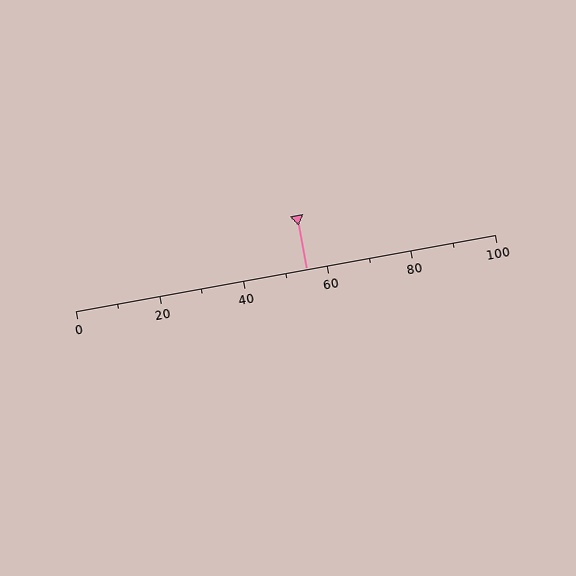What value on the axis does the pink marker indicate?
The marker indicates approximately 55.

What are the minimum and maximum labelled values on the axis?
The axis runs from 0 to 100.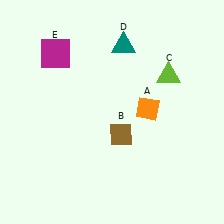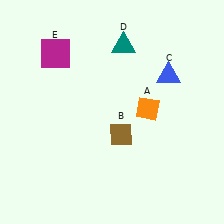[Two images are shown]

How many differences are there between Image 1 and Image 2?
There is 1 difference between the two images.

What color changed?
The triangle (C) changed from lime in Image 1 to blue in Image 2.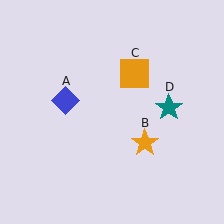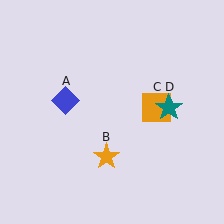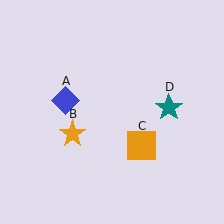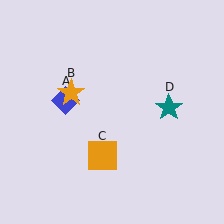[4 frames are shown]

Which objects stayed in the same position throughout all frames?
Blue diamond (object A) and teal star (object D) remained stationary.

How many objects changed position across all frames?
2 objects changed position: orange star (object B), orange square (object C).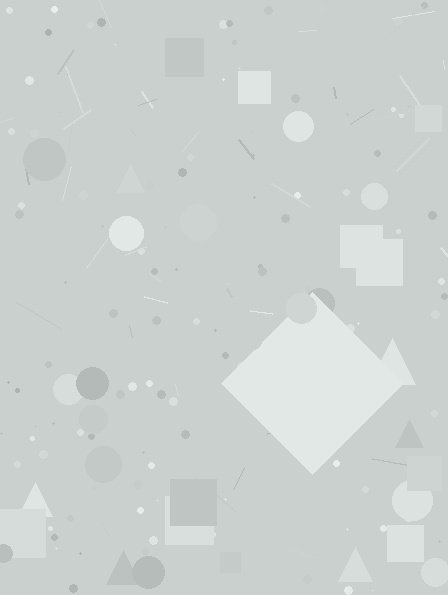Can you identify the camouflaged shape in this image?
The camouflaged shape is a diamond.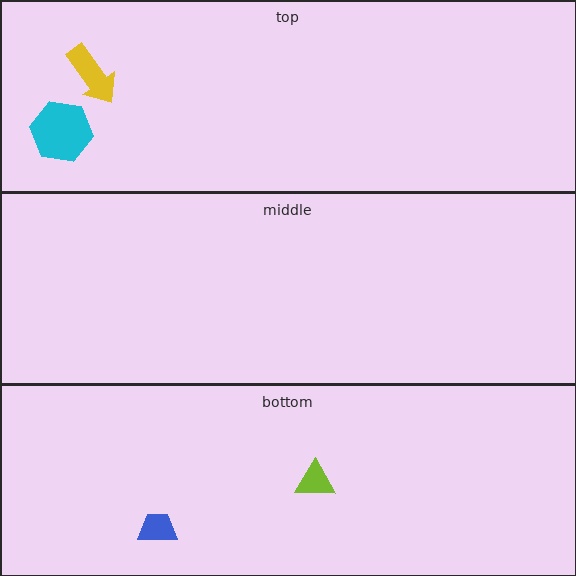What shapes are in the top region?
The yellow arrow, the cyan hexagon.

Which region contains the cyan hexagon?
The top region.